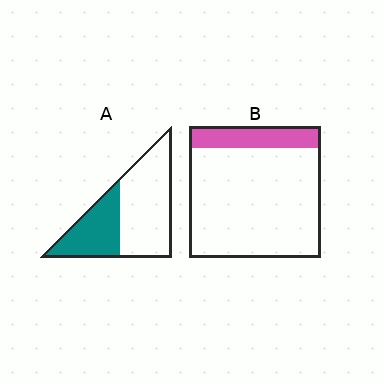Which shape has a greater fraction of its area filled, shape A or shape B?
Shape A.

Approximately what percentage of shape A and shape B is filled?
A is approximately 35% and B is approximately 15%.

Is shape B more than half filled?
No.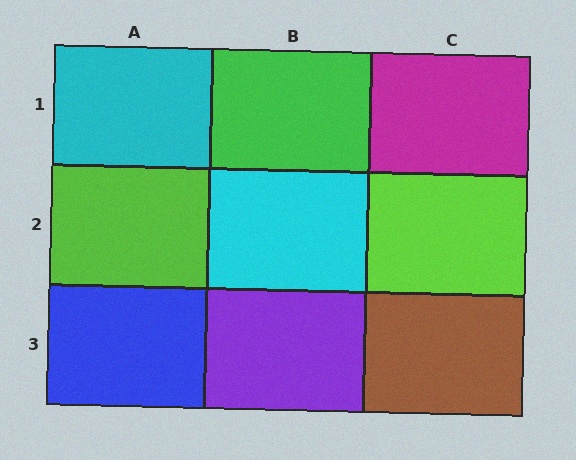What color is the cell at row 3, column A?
Blue.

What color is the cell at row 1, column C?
Magenta.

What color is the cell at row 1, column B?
Green.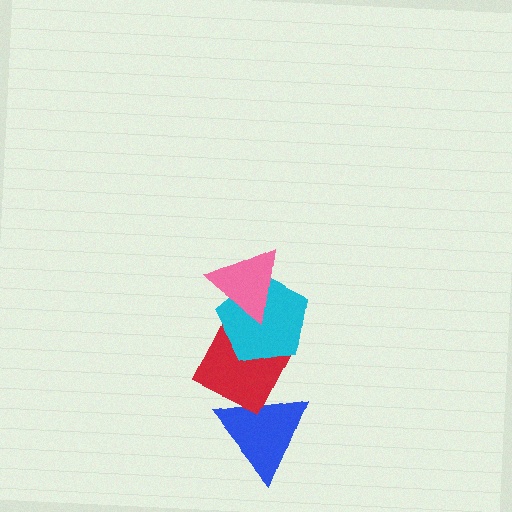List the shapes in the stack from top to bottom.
From top to bottom: the pink triangle, the cyan pentagon, the red diamond, the blue triangle.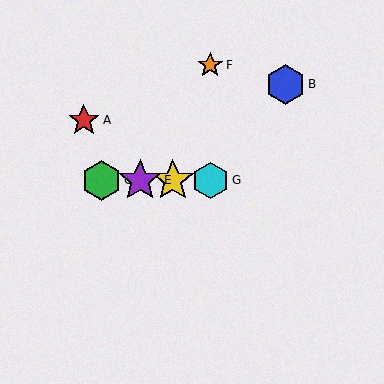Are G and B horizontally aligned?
No, G is at y≈180 and B is at y≈84.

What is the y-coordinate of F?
Object F is at y≈65.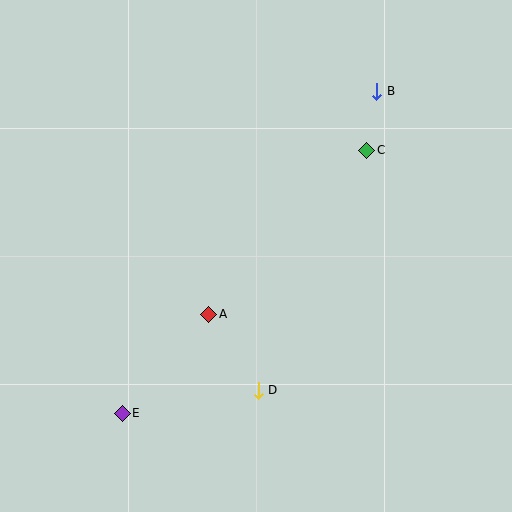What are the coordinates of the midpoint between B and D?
The midpoint between B and D is at (318, 241).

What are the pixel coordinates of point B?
Point B is at (377, 91).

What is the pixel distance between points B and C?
The distance between B and C is 60 pixels.